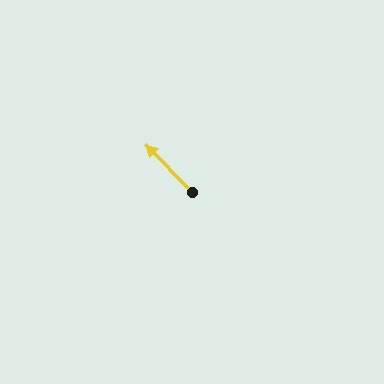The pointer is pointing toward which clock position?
Roughly 11 o'clock.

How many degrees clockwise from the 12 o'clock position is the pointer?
Approximately 315 degrees.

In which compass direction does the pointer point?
Northwest.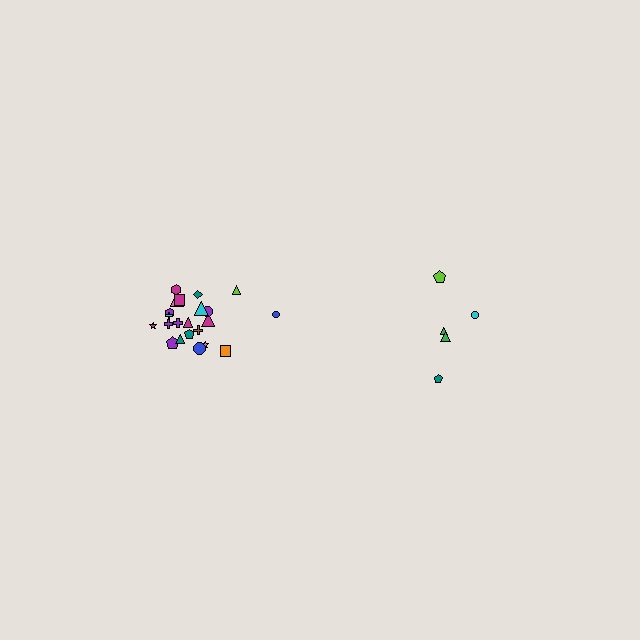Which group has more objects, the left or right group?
The left group.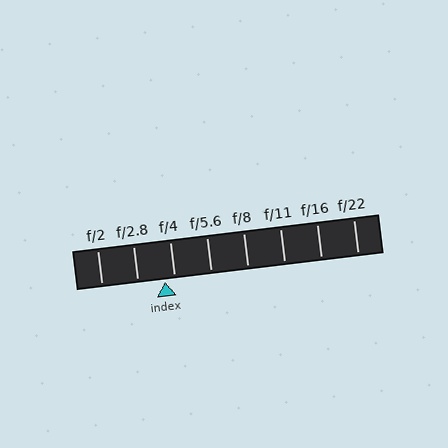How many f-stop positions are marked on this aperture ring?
There are 8 f-stop positions marked.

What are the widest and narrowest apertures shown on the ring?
The widest aperture shown is f/2 and the narrowest is f/22.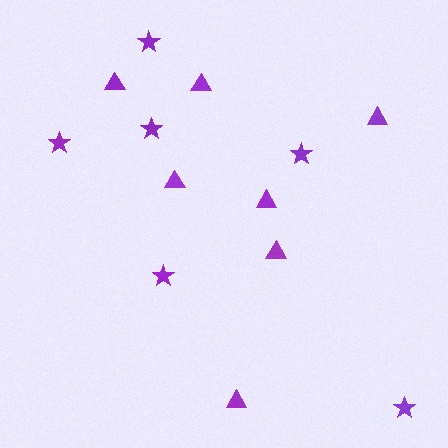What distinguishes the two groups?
There are 2 groups: one group of triangles (7) and one group of stars (6).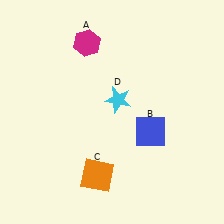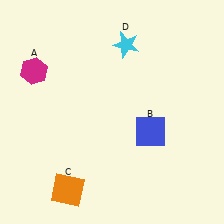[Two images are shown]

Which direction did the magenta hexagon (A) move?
The magenta hexagon (A) moved left.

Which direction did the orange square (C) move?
The orange square (C) moved left.